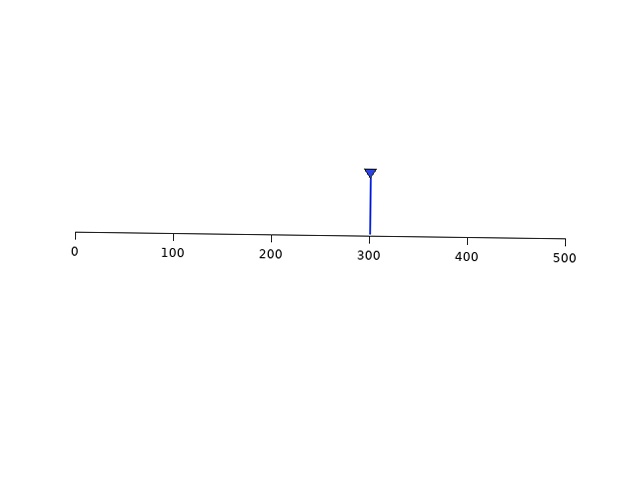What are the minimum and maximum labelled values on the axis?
The axis runs from 0 to 500.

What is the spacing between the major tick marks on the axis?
The major ticks are spaced 100 apart.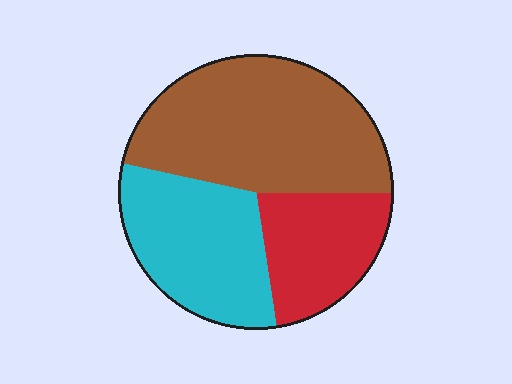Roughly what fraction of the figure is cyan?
Cyan takes up between a quarter and a half of the figure.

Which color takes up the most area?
Brown, at roughly 45%.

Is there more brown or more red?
Brown.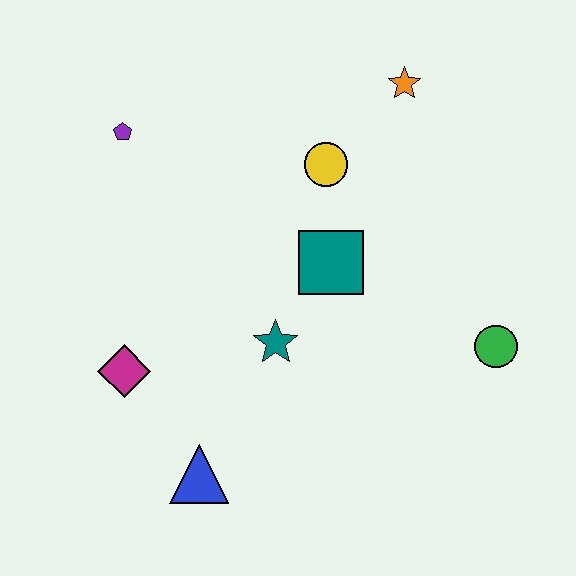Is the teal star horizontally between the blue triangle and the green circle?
Yes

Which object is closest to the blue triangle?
The magenta diamond is closest to the blue triangle.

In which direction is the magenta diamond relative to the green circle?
The magenta diamond is to the left of the green circle.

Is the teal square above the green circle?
Yes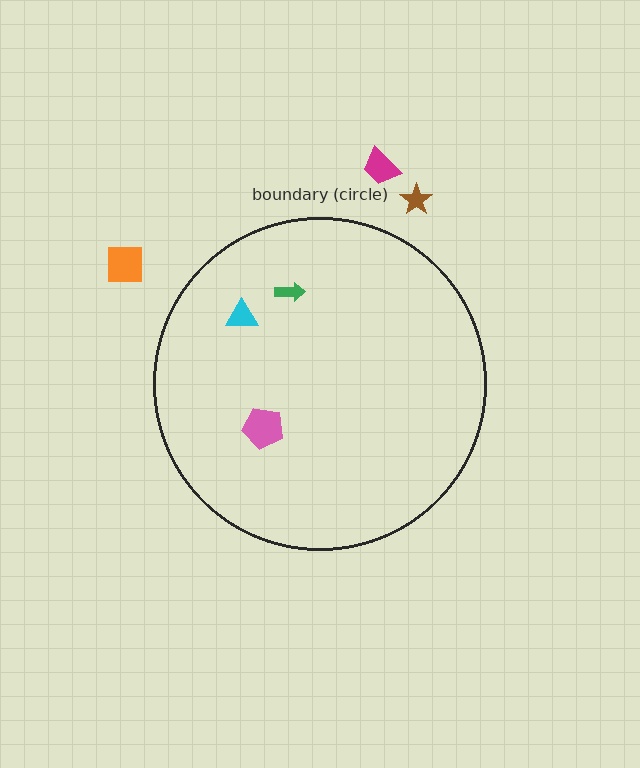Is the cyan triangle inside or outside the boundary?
Inside.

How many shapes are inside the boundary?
3 inside, 3 outside.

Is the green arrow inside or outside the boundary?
Inside.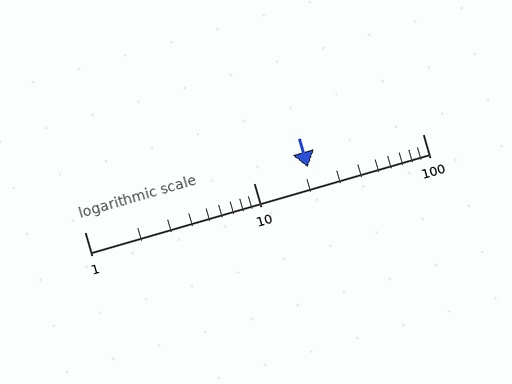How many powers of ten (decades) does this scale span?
The scale spans 2 decades, from 1 to 100.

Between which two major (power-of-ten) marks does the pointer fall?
The pointer is between 10 and 100.